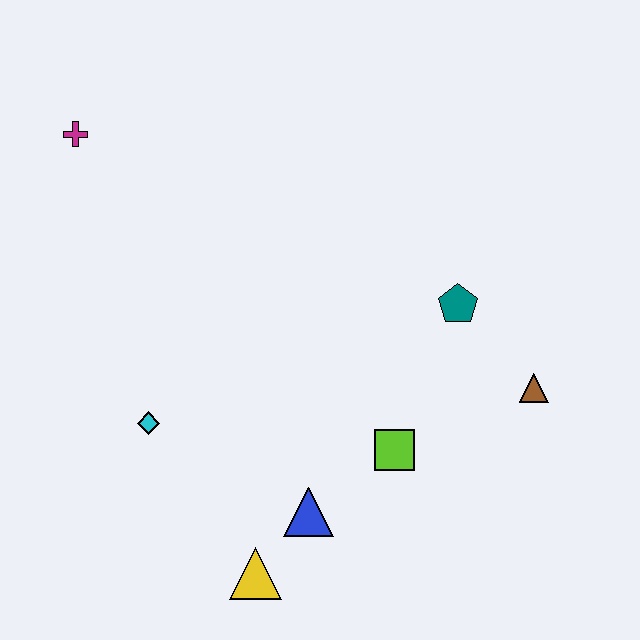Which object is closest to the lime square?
The blue triangle is closest to the lime square.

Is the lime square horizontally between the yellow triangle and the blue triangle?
No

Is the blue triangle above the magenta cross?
No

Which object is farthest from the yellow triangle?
The magenta cross is farthest from the yellow triangle.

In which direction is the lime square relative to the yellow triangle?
The lime square is to the right of the yellow triangle.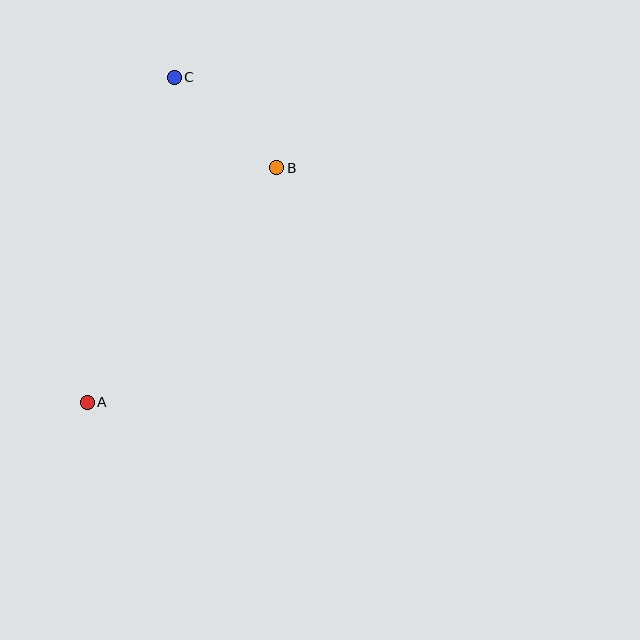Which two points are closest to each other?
Points B and C are closest to each other.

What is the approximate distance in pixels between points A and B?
The distance between A and B is approximately 302 pixels.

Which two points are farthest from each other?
Points A and C are farthest from each other.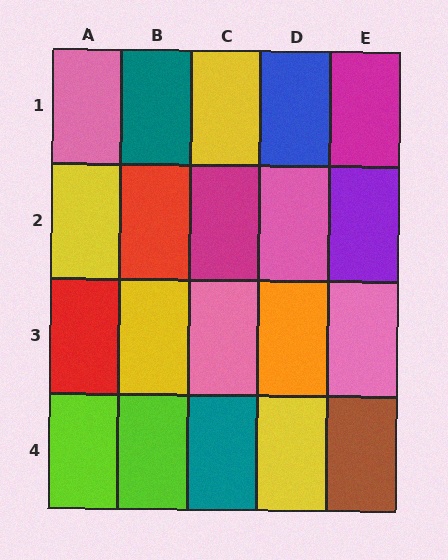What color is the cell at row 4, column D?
Yellow.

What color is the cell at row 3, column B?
Yellow.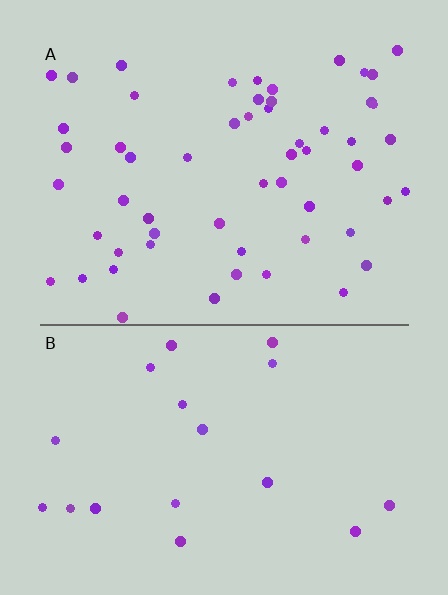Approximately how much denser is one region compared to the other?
Approximately 3.0× — region A over region B.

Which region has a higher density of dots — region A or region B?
A (the top).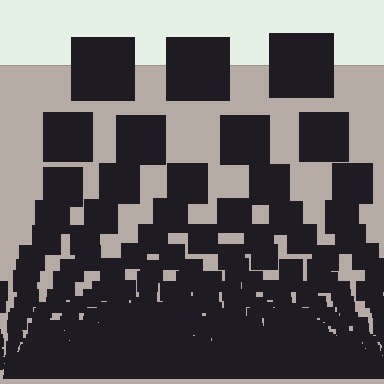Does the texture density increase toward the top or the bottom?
Density increases toward the bottom.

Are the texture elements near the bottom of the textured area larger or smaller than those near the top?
Smaller. The gradient is inverted — elements near the bottom are smaller and denser.